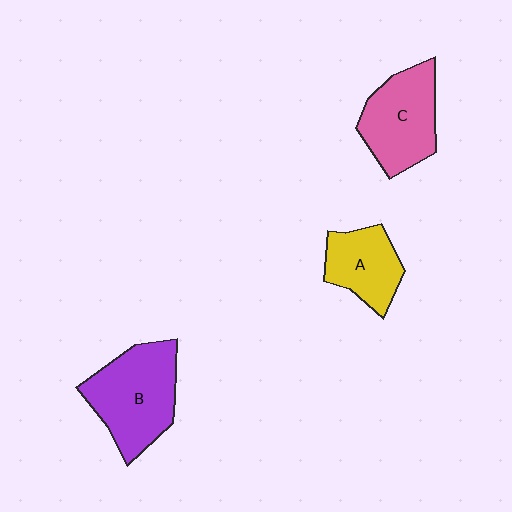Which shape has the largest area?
Shape B (purple).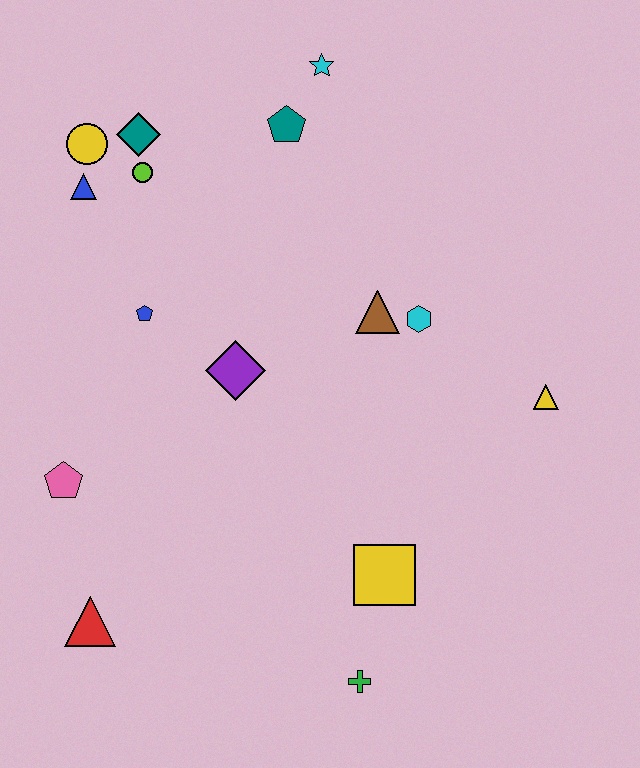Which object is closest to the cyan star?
The teal pentagon is closest to the cyan star.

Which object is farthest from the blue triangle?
The green cross is farthest from the blue triangle.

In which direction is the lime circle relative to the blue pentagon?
The lime circle is above the blue pentagon.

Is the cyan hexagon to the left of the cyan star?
No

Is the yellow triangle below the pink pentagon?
No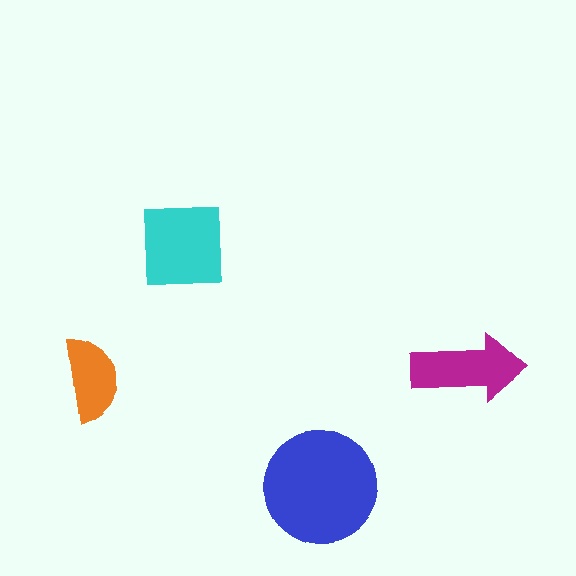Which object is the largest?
The blue circle.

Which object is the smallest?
The orange semicircle.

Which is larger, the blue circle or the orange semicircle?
The blue circle.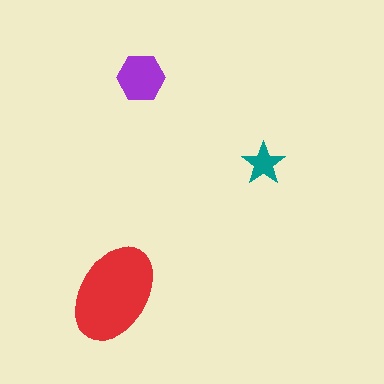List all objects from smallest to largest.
The teal star, the purple hexagon, the red ellipse.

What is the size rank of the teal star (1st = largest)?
3rd.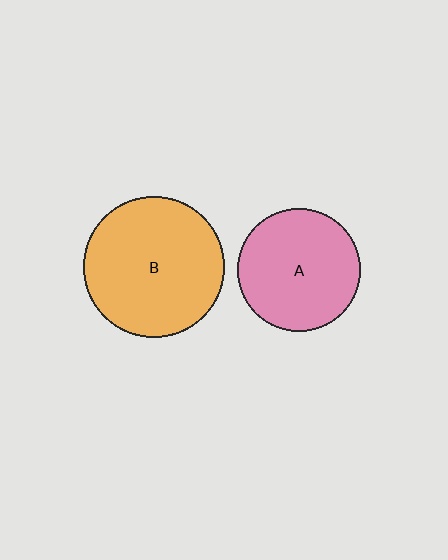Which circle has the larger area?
Circle B (orange).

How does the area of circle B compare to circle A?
Approximately 1.3 times.